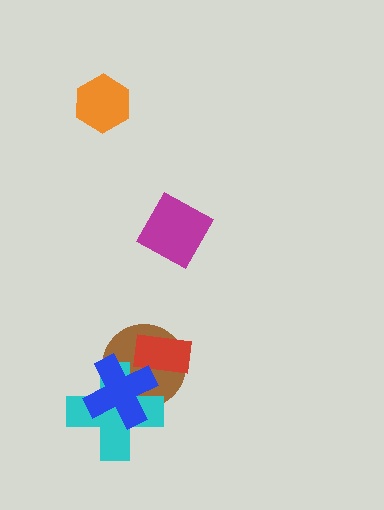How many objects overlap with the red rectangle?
2 objects overlap with the red rectangle.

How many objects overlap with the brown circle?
3 objects overlap with the brown circle.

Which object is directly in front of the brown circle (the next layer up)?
The cyan cross is directly in front of the brown circle.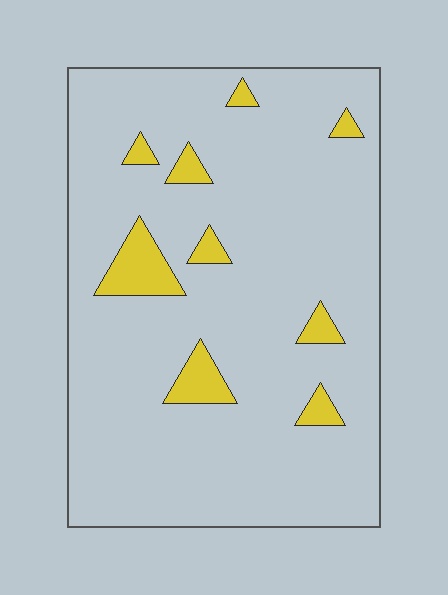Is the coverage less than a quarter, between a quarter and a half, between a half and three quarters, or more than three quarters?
Less than a quarter.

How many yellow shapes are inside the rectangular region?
9.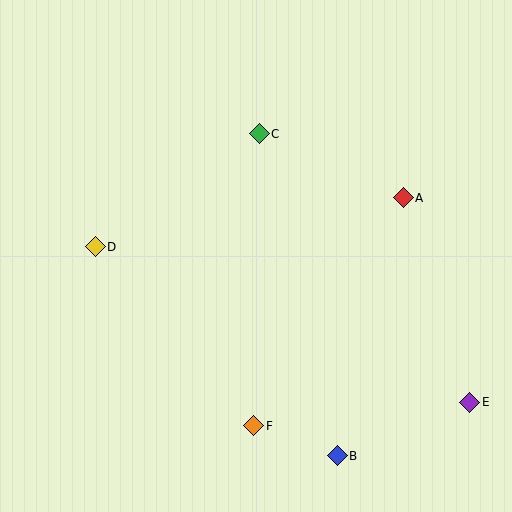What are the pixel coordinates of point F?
Point F is at (254, 426).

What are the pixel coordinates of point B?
Point B is at (337, 456).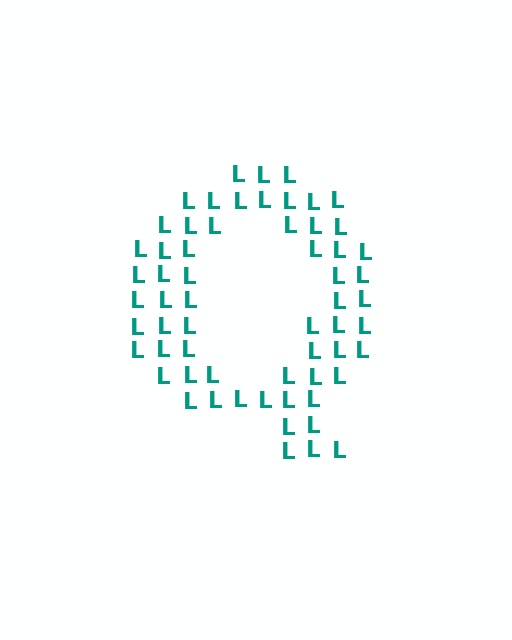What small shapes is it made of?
It is made of small letter L's.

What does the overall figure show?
The overall figure shows the letter Q.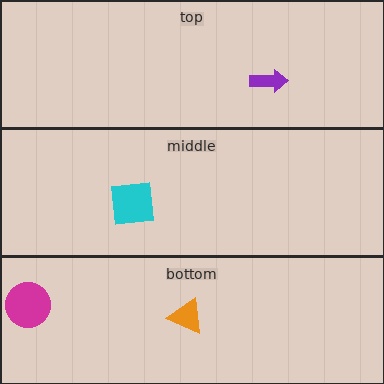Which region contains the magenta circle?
The bottom region.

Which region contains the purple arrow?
The top region.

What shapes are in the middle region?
The cyan square.